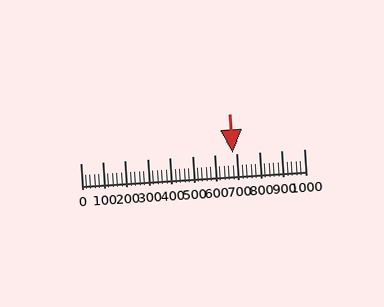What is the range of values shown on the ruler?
The ruler shows values from 0 to 1000.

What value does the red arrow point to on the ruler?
The red arrow points to approximately 680.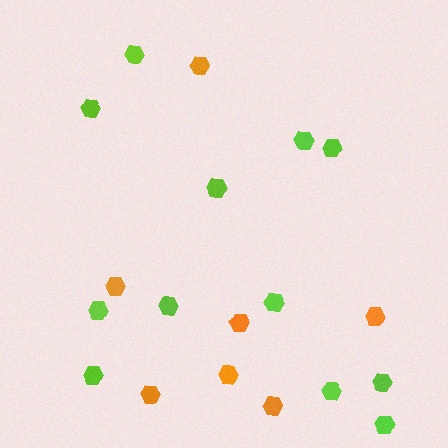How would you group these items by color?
There are 2 groups: one group of orange hexagons (7) and one group of lime hexagons (12).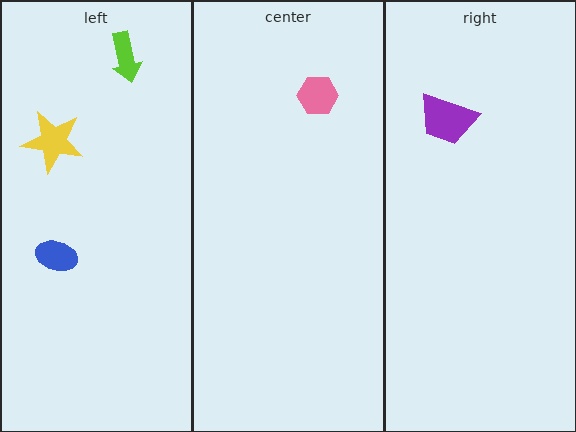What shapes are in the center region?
The pink hexagon.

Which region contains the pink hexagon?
The center region.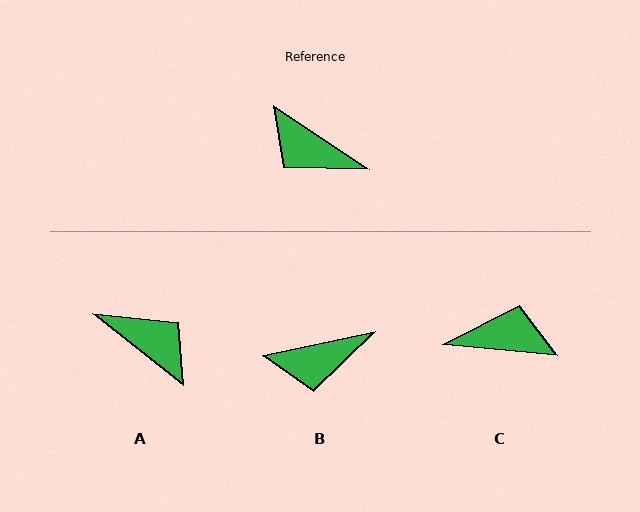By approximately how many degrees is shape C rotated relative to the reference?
Approximately 151 degrees clockwise.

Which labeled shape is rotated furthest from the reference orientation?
A, about 175 degrees away.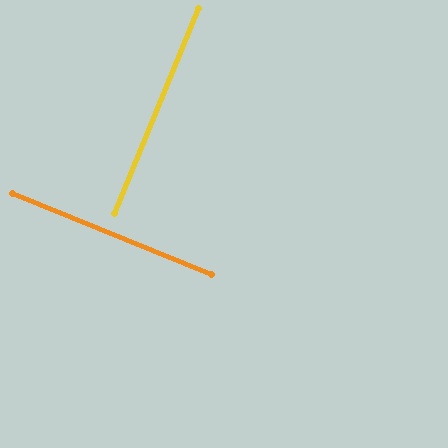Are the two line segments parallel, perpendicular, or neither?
Perpendicular — they meet at approximately 90°.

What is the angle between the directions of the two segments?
Approximately 90 degrees.